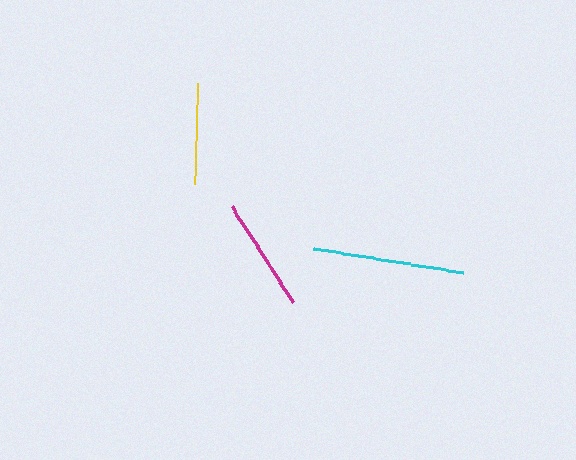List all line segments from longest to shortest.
From longest to shortest: cyan, magenta, yellow.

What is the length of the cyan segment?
The cyan segment is approximately 152 pixels long.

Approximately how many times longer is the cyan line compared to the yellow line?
The cyan line is approximately 1.5 times the length of the yellow line.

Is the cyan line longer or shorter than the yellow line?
The cyan line is longer than the yellow line.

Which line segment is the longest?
The cyan line is the longest at approximately 152 pixels.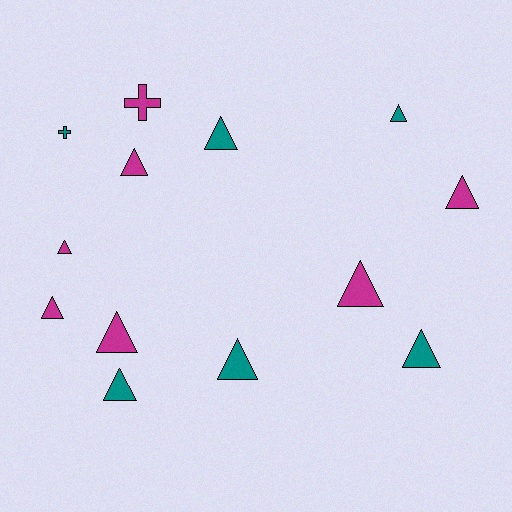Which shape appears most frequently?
Triangle, with 11 objects.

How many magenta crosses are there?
There is 1 magenta cross.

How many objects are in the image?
There are 13 objects.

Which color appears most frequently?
Magenta, with 7 objects.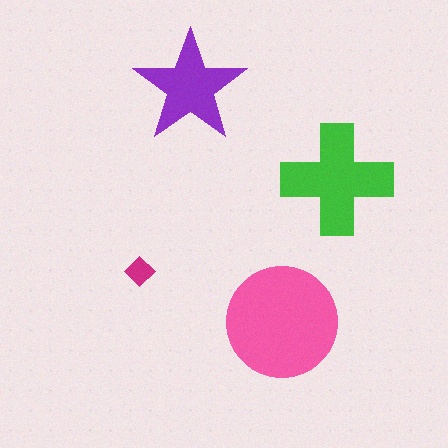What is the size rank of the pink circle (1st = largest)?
1st.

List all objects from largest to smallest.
The pink circle, the green cross, the purple star, the magenta diamond.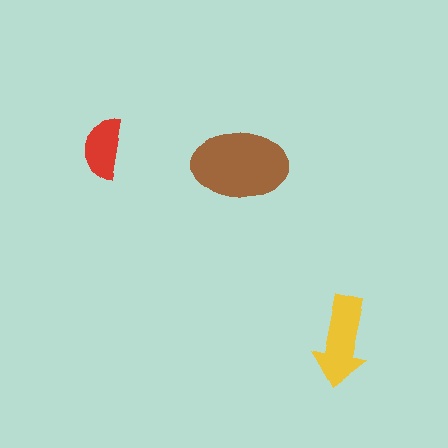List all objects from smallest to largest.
The red semicircle, the yellow arrow, the brown ellipse.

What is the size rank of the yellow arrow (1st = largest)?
2nd.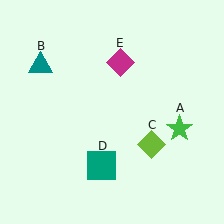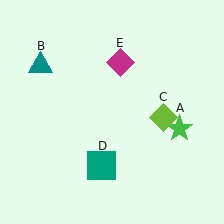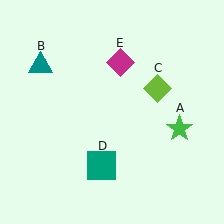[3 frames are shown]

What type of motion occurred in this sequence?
The lime diamond (object C) rotated counterclockwise around the center of the scene.